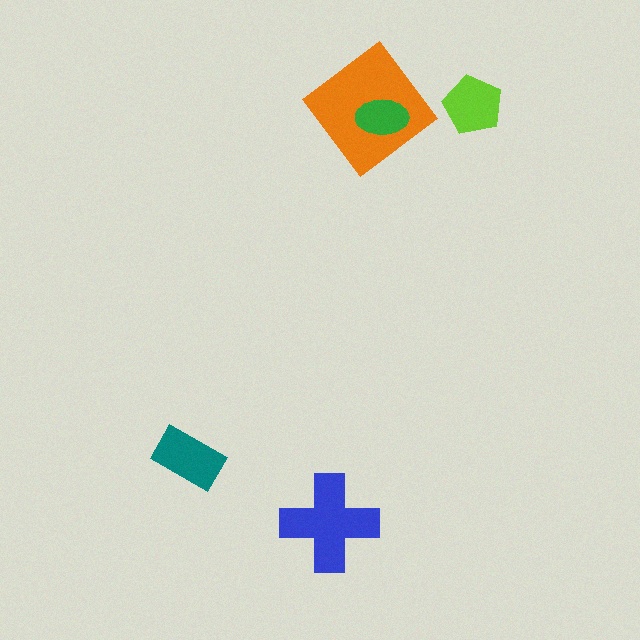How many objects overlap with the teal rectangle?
0 objects overlap with the teal rectangle.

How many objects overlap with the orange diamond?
1 object overlaps with the orange diamond.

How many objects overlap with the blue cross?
0 objects overlap with the blue cross.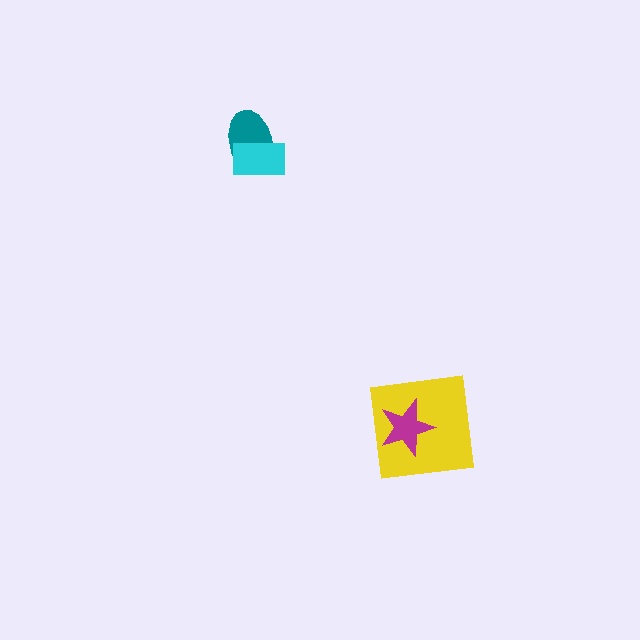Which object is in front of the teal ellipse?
The cyan rectangle is in front of the teal ellipse.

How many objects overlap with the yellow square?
1 object overlaps with the yellow square.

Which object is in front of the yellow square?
The magenta star is in front of the yellow square.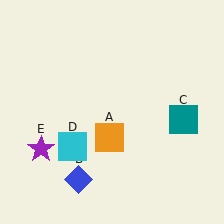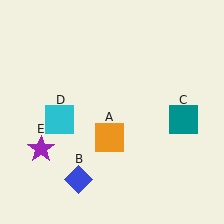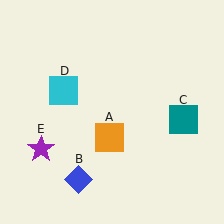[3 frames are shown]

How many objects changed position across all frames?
1 object changed position: cyan square (object D).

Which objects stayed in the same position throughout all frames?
Orange square (object A) and blue diamond (object B) and teal square (object C) and purple star (object E) remained stationary.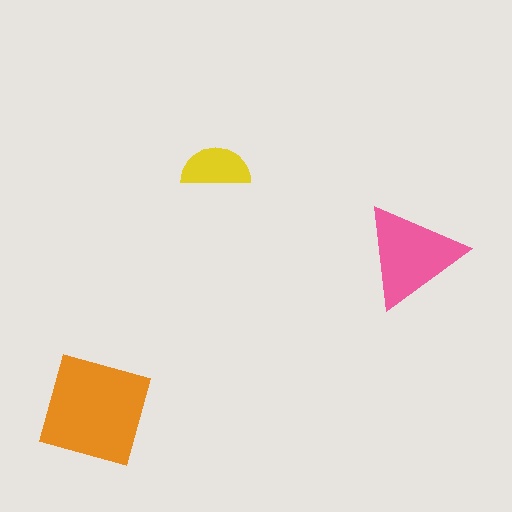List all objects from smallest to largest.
The yellow semicircle, the pink triangle, the orange diamond.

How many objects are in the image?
There are 3 objects in the image.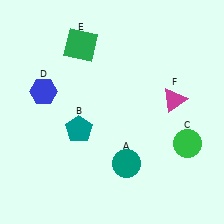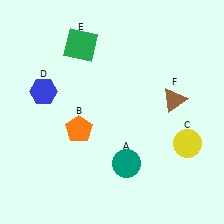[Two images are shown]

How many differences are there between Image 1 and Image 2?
There are 3 differences between the two images.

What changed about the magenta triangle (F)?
In Image 1, F is magenta. In Image 2, it changed to brown.